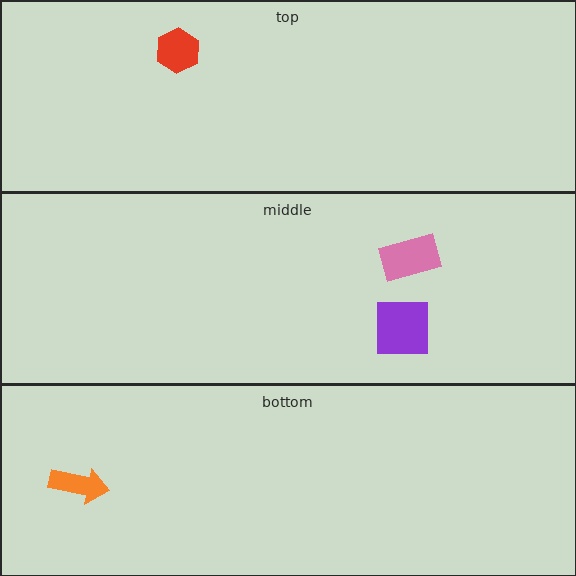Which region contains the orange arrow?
The bottom region.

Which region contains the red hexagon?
The top region.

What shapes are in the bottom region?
The orange arrow.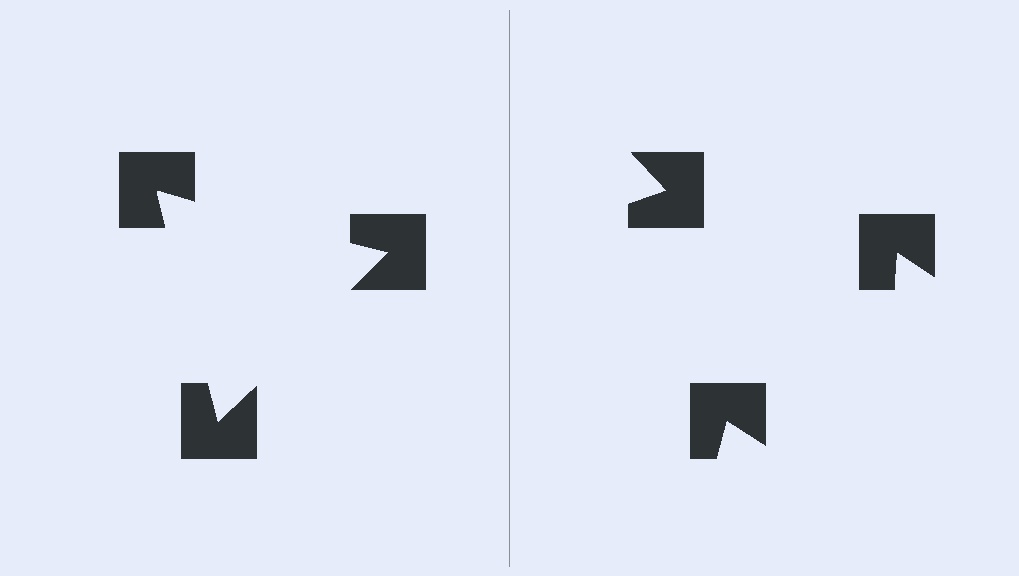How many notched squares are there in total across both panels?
6 — 3 on each side.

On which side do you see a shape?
An illusory triangle appears on the left side. On the right side the wedge cuts are rotated, so no coherent shape forms.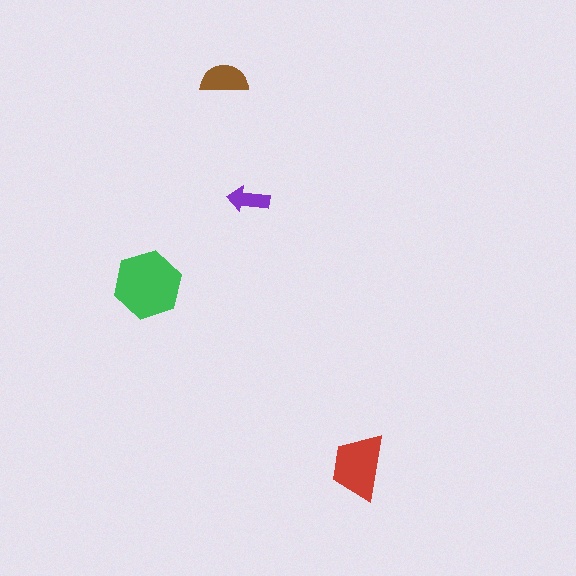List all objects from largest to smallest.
The green hexagon, the red trapezoid, the brown semicircle, the purple arrow.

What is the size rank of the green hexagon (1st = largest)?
1st.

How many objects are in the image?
There are 4 objects in the image.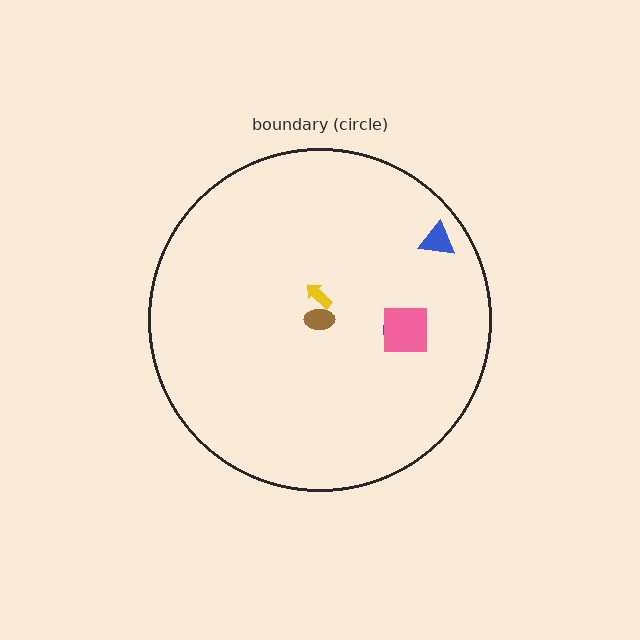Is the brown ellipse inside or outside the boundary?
Inside.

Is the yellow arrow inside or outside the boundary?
Inside.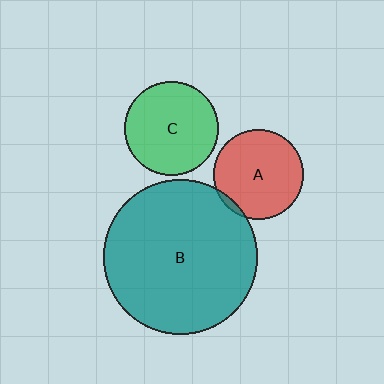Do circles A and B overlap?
Yes.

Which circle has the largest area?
Circle B (teal).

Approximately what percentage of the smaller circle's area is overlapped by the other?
Approximately 5%.